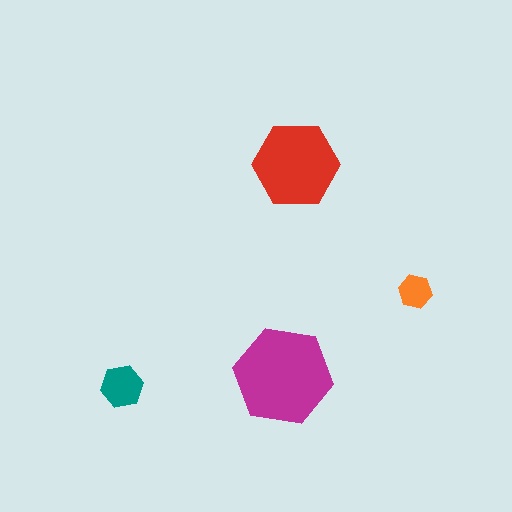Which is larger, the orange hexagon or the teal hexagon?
The teal one.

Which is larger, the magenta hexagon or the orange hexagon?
The magenta one.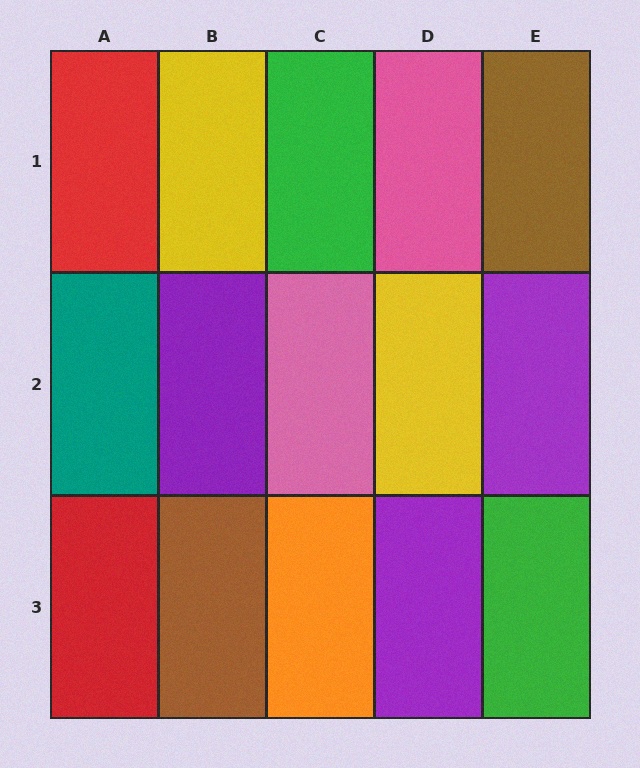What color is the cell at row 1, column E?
Brown.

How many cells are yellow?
2 cells are yellow.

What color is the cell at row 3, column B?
Brown.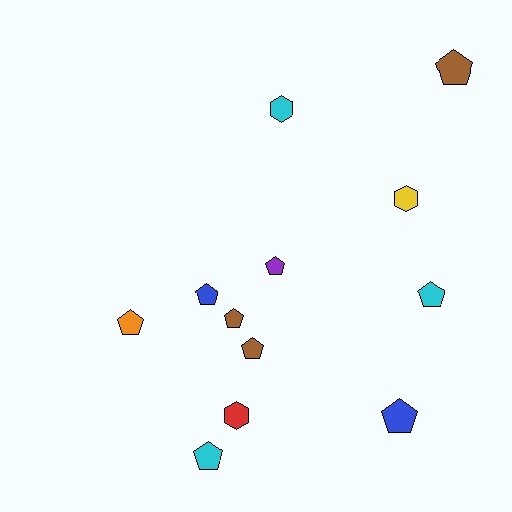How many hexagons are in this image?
There are 3 hexagons.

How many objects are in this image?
There are 12 objects.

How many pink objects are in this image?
There are no pink objects.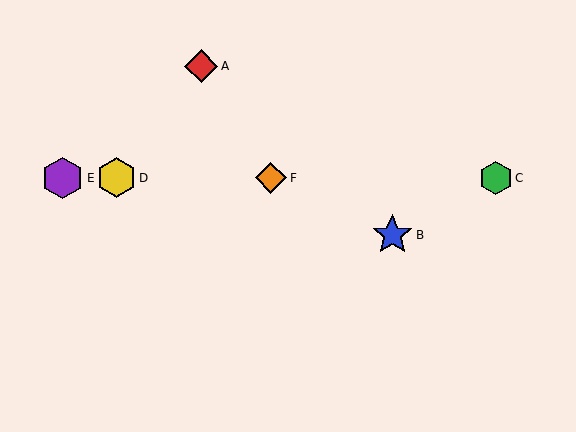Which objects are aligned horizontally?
Objects C, D, E, F are aligned horizontally.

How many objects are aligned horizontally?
4 objects (C, D, E, F) are aligned horizontally.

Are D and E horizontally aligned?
Yes, both are at y≈178.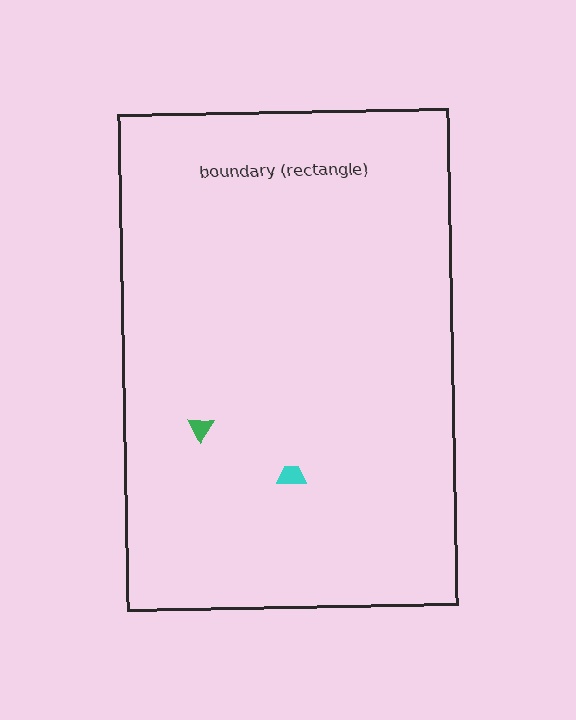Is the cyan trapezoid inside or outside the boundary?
Inside.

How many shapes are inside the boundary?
2 inside, 0 outside.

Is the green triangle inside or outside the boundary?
Inside.